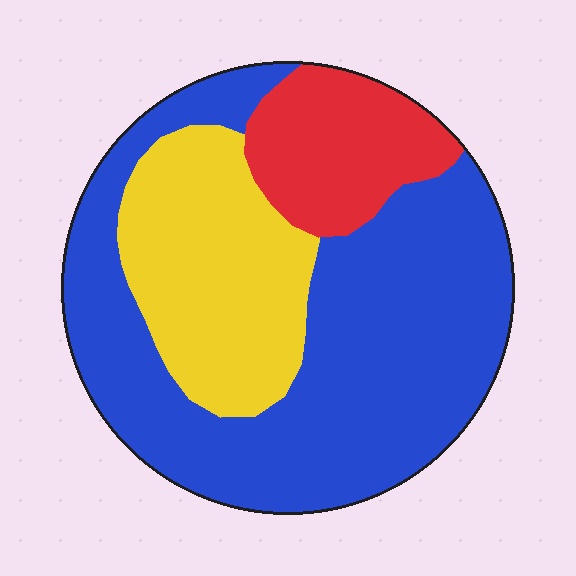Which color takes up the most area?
Blue, at roughly 60%.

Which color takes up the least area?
Red, at roughly 15%.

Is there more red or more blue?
Blue.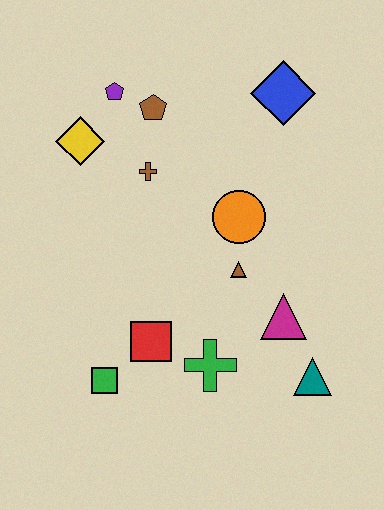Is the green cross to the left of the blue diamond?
Yes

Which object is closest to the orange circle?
The brown triangle is closest to the orange circle.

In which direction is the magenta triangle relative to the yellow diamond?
The magenta triangle is to the right of the yellow diamond.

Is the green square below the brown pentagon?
Yes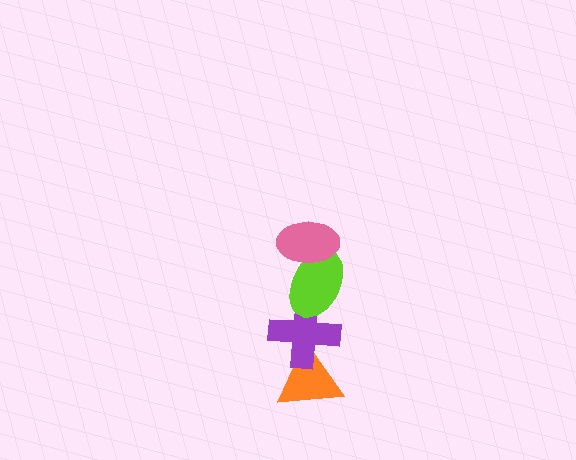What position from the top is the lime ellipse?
The lime ellipse is 2nd from the top.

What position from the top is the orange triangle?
The orange triangle is 4th from the top.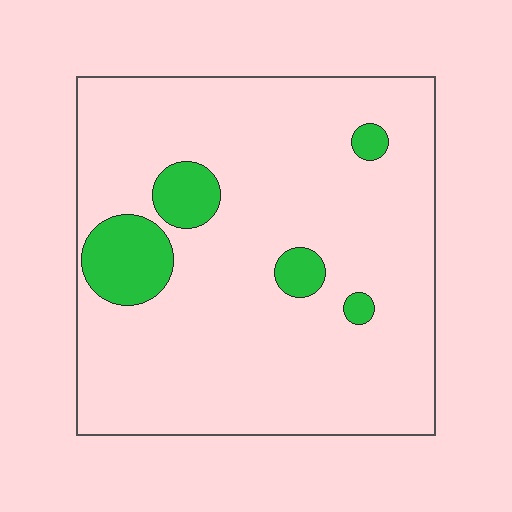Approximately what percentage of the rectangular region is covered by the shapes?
Approximately 10%.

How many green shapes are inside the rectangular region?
5.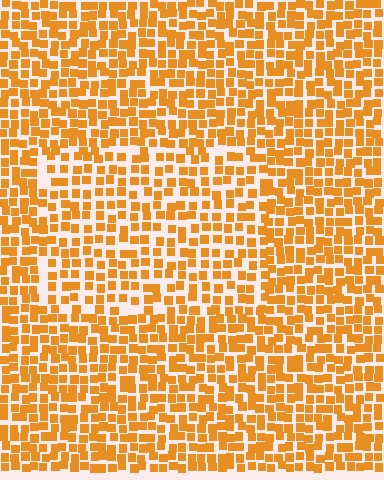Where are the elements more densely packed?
The elements are more densely packed outside the rectangle boundary.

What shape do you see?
I see a rectangle.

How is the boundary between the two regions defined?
The boundary is defined by a change in element density (approximately 1.4x ratio). All elements are the same color, size, and shape.